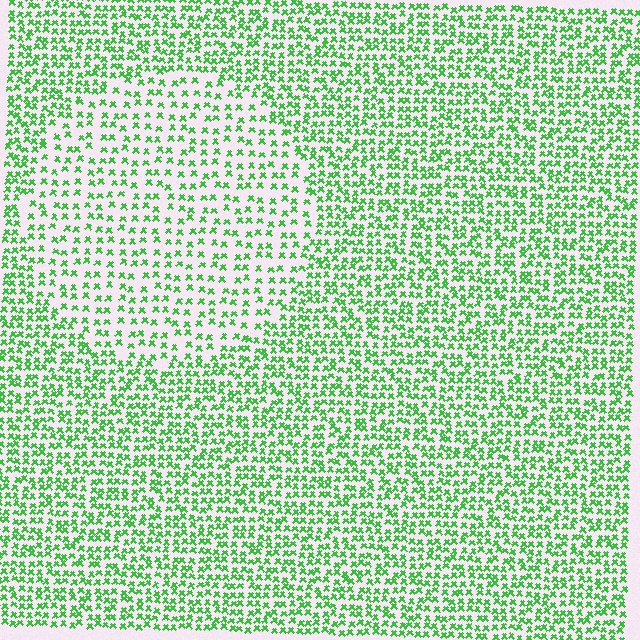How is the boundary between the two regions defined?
The boundary is defined by a change in element density (approximately 1.8x ratio). All elements are the same color, size, and shape.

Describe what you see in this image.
The image contains small green elements arranged at two different densities. A circle-shaped region is visible where the elements are less densely packed than the surrounding area.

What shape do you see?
I see a circle.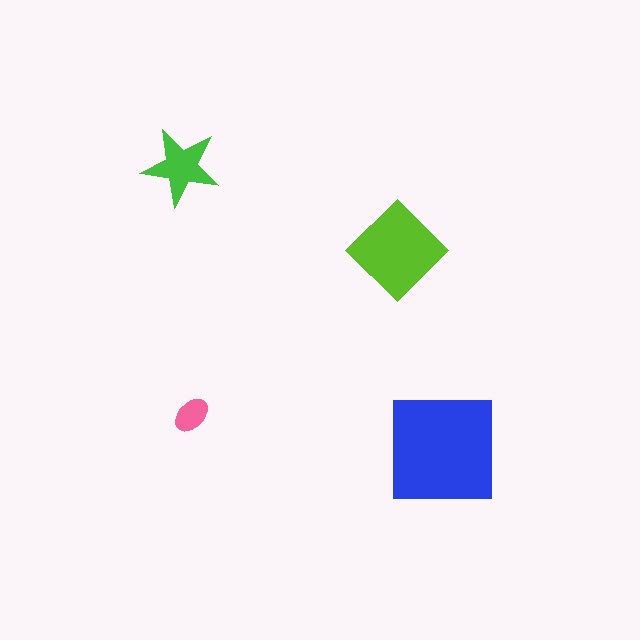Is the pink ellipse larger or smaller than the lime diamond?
Smaller.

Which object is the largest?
The blue square.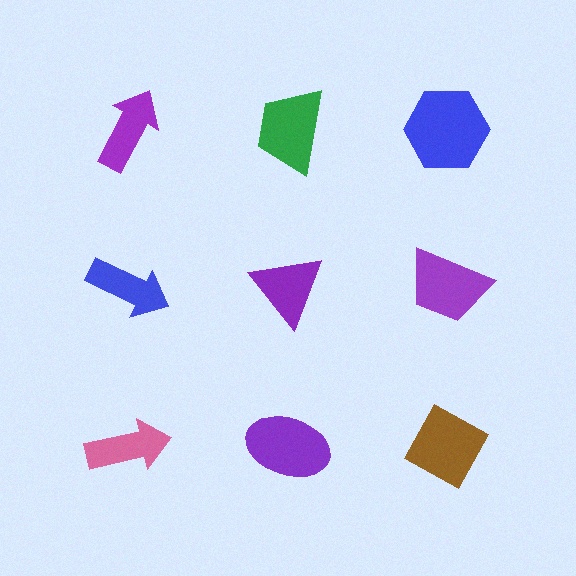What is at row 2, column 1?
A blue arrow.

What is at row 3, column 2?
A purple ellipse.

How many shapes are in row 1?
3 shapes.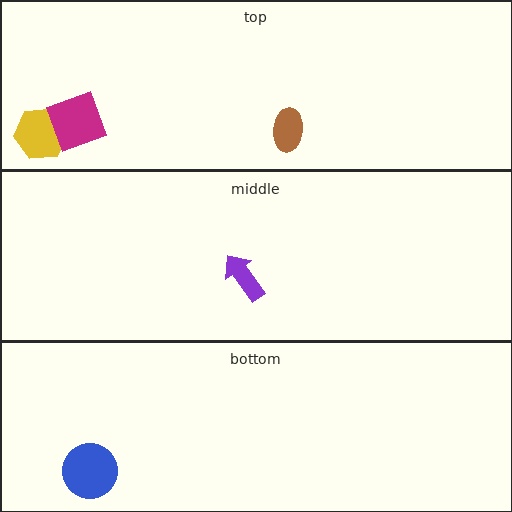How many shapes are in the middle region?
1.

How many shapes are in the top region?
3.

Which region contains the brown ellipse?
The top region.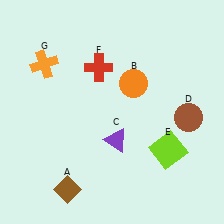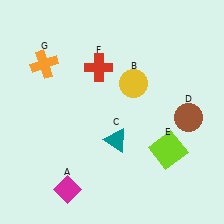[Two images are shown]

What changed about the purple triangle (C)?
In Image 1, C is purple. In Image 2, it changed to teal.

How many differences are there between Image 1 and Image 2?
There are 3 differences between the two images.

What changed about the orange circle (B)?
In Image 1, B is orange. In Image 2, it changed to yellow.